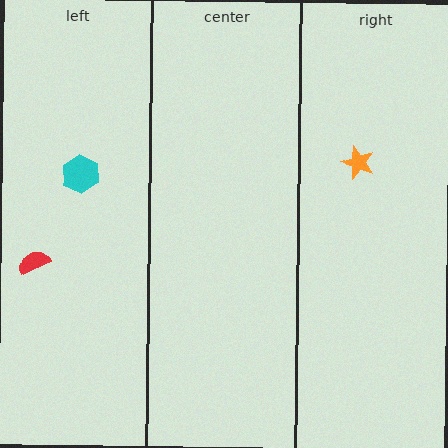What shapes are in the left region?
The cyan hexagon, the red semicircle.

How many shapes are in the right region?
1.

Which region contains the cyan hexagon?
The left region.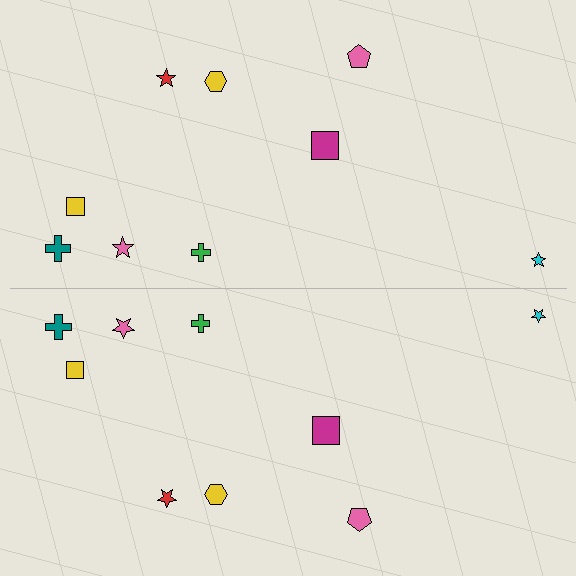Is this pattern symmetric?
Yes, this pattern has bilateral (reflection) symmetry.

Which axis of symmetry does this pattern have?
The pattern has a horizontal axis of symmetry running through the center of the image.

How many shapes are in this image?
There are 18 shapes in this image.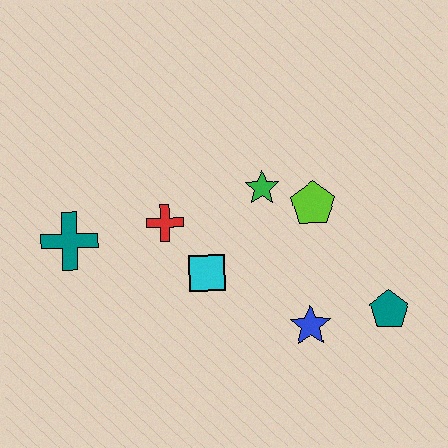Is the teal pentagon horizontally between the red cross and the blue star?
No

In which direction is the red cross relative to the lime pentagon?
The red cross is to the left of the lime pentagon.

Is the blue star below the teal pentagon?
Yes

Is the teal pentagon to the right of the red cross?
Yes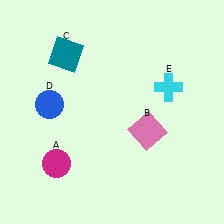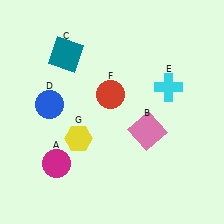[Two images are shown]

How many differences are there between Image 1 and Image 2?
There are 2 differences between the two images.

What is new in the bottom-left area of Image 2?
A yellow hexagon (G) was added in the bottom-left area of Image 2.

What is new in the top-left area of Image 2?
A red circle (F) was added in the top-left area of Image 2.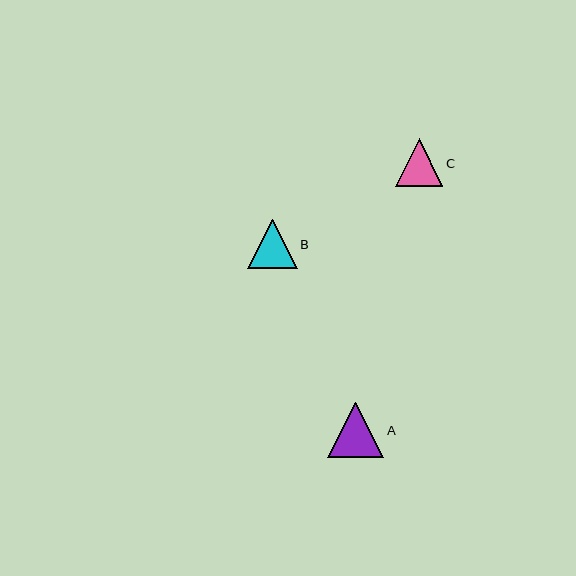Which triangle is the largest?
Triangle A is the largest with a size of approximately 56 pixels.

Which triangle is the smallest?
Triangle C is the smallest with a size of approximately 47 pixels.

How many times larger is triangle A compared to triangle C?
Triangle A is approximately 1.2 times the size of triangle C.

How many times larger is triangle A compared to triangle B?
Triangle A is approximately 1.1 times the size of triangle B.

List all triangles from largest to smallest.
From largest to smallest: A, B, C.